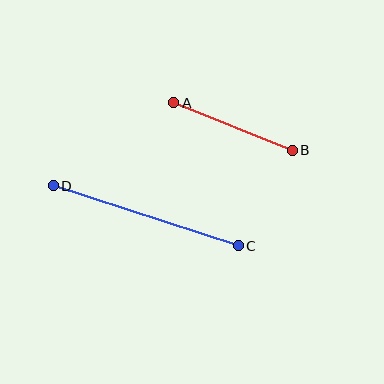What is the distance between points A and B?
The distance is approximately 128 pixels.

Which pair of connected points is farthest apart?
Points C and D are farthest apart.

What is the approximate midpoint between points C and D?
The midpoint is at approximately (146, 216) pixels.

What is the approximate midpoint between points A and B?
The midpoint is at approximately (233, 127) pixels.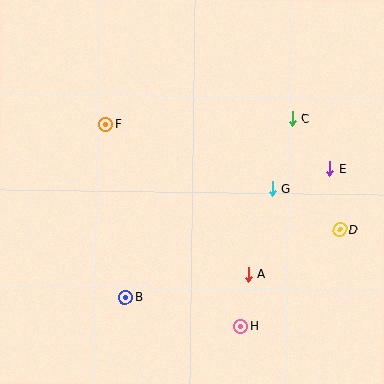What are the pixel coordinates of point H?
Point H is at (241, 326).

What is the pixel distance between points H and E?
The distance between H and E is 181 pixels.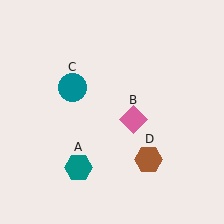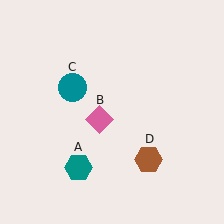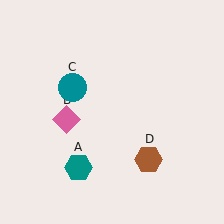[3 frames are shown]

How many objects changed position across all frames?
1 object changed position: pink diamond (object B).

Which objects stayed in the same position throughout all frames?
Teal hexagon (object A) and teal circle (object C) and brown hexagon (object D) remained stationary.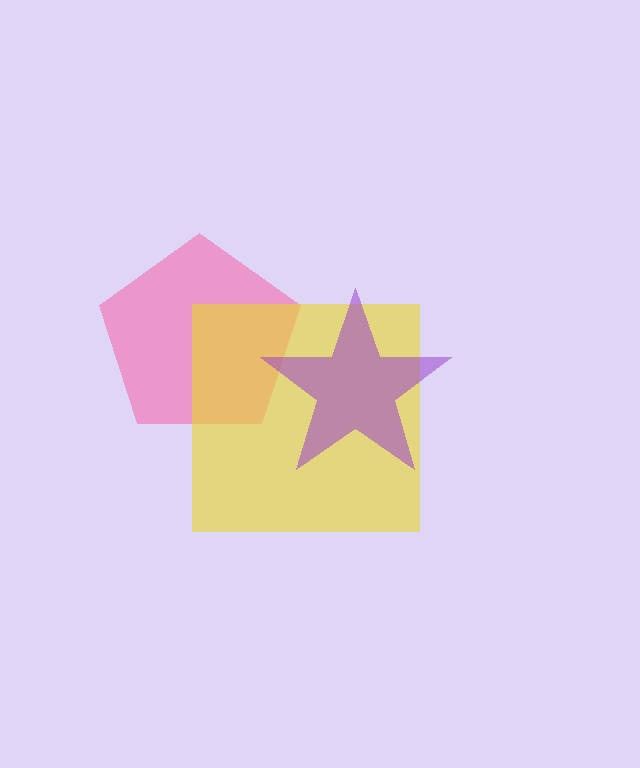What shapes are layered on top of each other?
The layered shapes are: a pink pentagon, a yellow square, a purple star.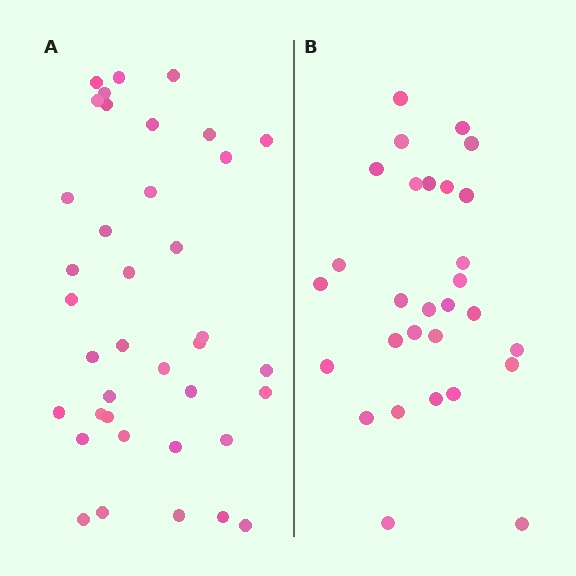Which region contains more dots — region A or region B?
Region A (the left region) has more dots.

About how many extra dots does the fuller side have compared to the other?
Region A has roughly 8 or so more dots than region B.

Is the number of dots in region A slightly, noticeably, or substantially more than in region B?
Region A has noticeably more, but not dramatically so. The ratio is roughly 1.3 to 1.